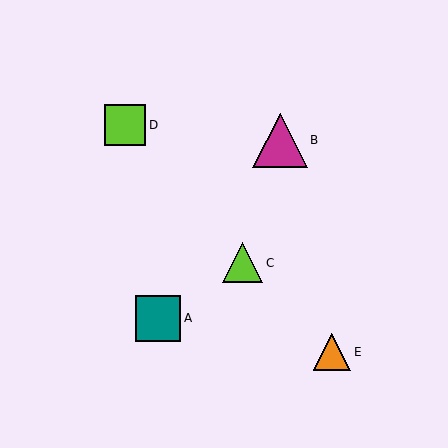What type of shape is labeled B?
Shape B is a magenta triangle.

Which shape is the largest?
The magenta triangle (labeled B) is the largest.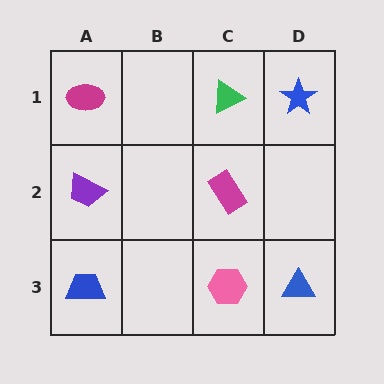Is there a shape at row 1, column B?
No, that cell is empty.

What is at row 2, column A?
A purple trapezoid.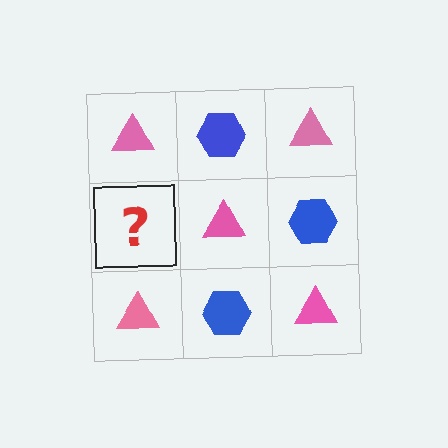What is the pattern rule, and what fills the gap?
The rule is that it alternates pink triangle and blue hexagon in a checkerboard pattern. The gap should be filled with a blue hexagon.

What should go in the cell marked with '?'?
The missing cell should contain a blue hexagon.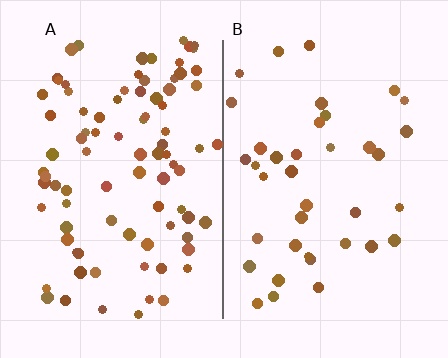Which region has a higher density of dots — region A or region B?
A (the left).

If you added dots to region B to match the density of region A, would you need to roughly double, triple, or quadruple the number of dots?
Approximately double.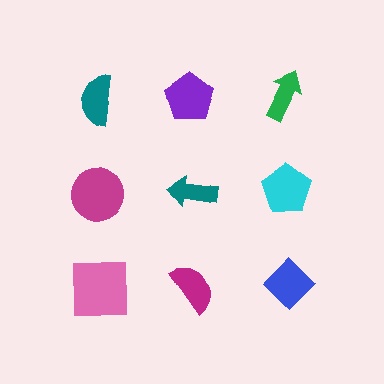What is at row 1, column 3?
A green arrow.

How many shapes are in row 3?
3 shapes.